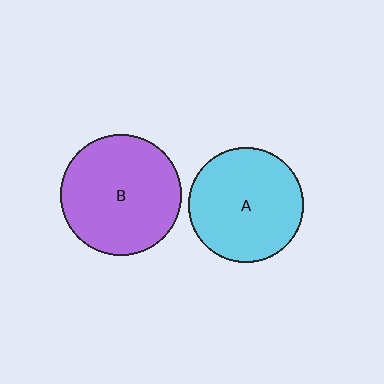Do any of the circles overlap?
No, none of the circles overlap.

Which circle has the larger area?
Circle B (purple).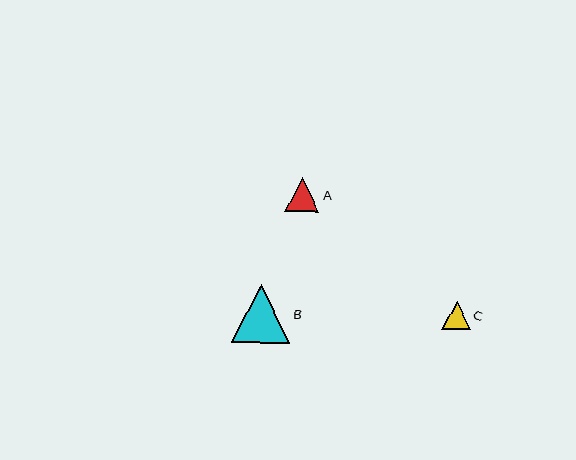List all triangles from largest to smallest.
From largest to smallest: B, A, C.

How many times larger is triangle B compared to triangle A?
Triangle B is approximately 1.7 times the size of triangle A.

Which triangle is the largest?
Triangle B is the largest with a size of approximately 59 pixels.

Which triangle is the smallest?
Triangle C is the smallest with a size of approximately 29 pixels.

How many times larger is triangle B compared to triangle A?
Triangle B is approximately 1.7 times the size of triangle A.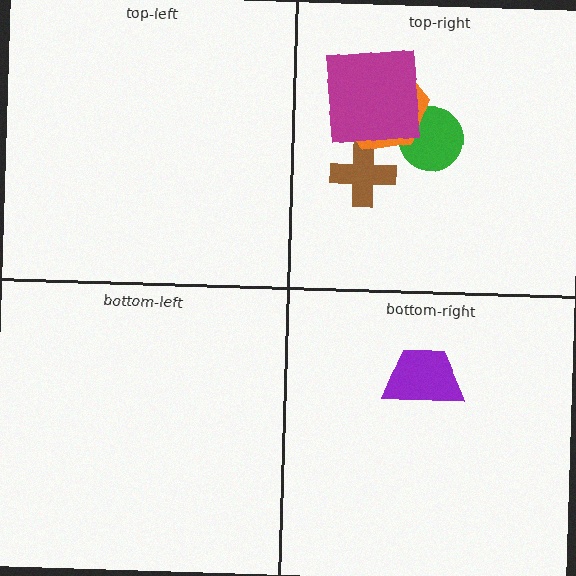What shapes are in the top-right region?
The green circle, the brown cross, the orange hexagon, the magenta square.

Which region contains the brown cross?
The top-right region.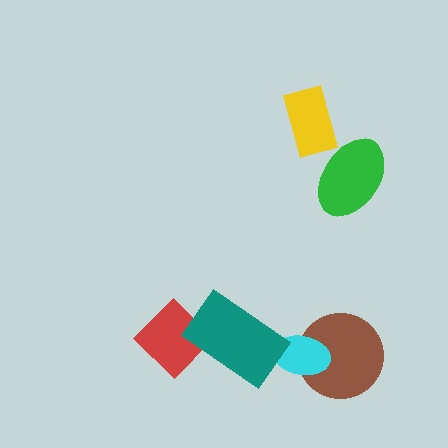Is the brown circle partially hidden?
Yes, it is partially covered by another shape.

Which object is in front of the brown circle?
The cyan ellipse is in front of the brown circle.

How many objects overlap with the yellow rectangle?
0 objects overlap with the yellow rectangle.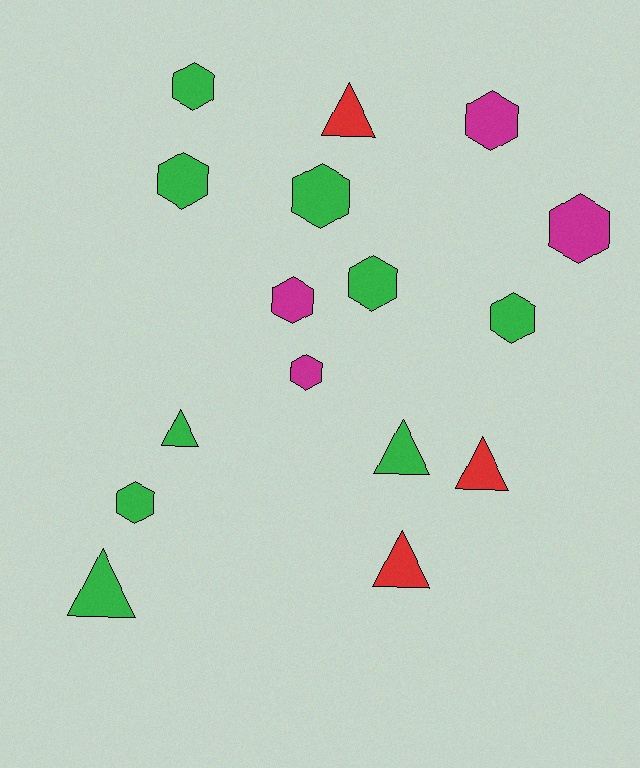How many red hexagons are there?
There are no red hexagons.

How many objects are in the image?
There are 16 objects.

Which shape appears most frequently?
Hexagon, with 10 objects.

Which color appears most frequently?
Green, with 9 objects.